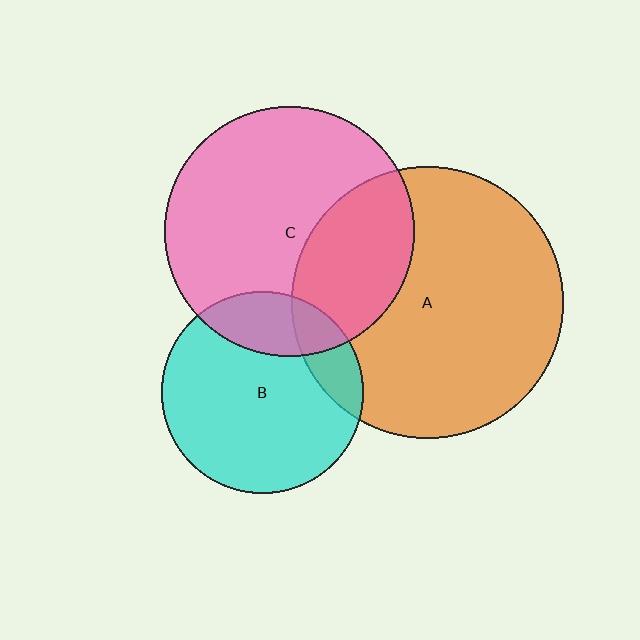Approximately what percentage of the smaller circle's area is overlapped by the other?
Approximately 30%.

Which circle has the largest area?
Circle A (orange).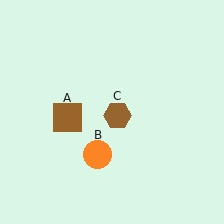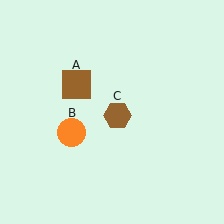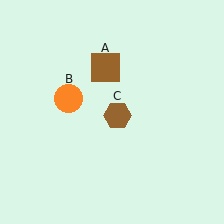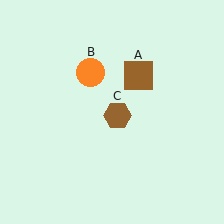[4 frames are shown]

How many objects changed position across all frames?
2 objects changed position: brown square (object A), orange circle (object B).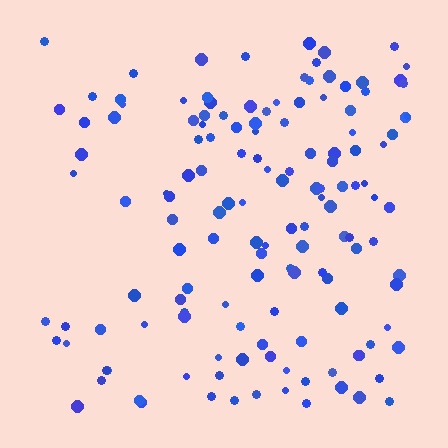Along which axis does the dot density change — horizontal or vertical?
Horizontal.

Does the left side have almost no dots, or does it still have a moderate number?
Still a moderate number, just noticeably fewer than the right.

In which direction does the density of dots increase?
From left to right, with the right side densest.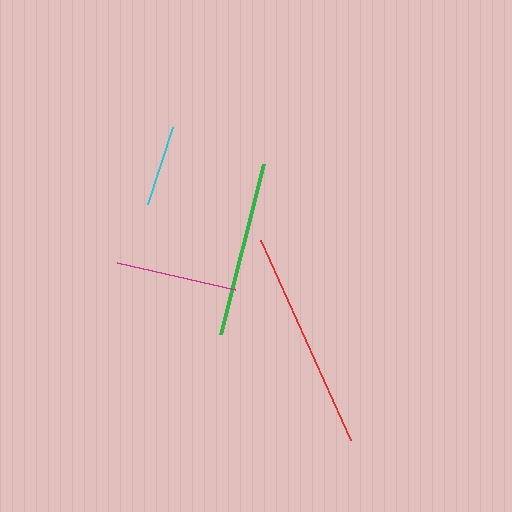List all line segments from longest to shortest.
From longest to shortest: red, green, magenta, cyan.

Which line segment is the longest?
The red line is the longest at approximately 219 pixels.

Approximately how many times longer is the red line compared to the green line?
The red line is approximately 1.2 times the length of the green line.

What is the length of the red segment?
The red segment is approximately 219 pixels long.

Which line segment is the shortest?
The cyan line is the shortest at approximately 80 pixels.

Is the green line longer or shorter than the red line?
The red line is longer than the green line.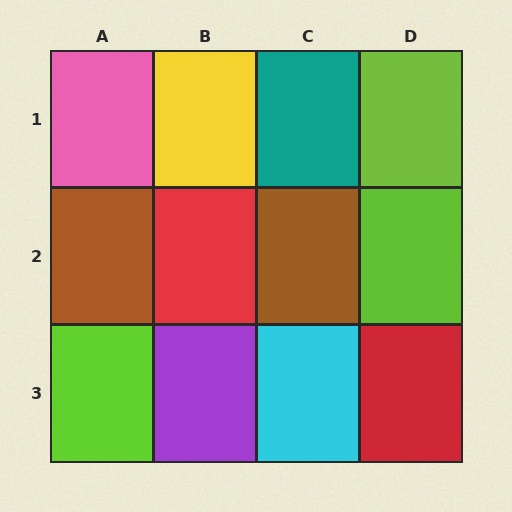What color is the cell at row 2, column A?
Brown.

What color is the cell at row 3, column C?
Cyan.